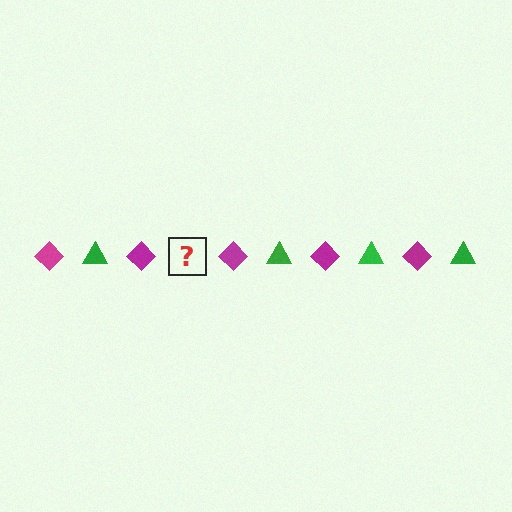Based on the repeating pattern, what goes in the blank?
The blank should be a green triangle.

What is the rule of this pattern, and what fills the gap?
The rule is that the pattern alternates between magenta diamond and green triangle. The gap should be filled with a green triangle.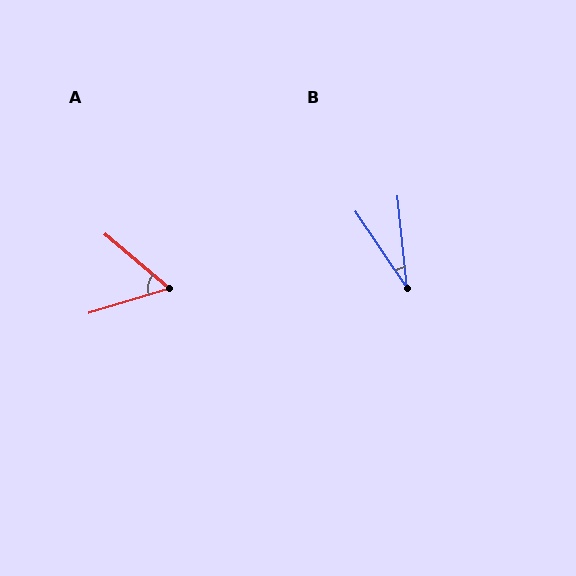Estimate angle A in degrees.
Approximately 57 degrees.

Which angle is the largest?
A, at approximately 57 degrees.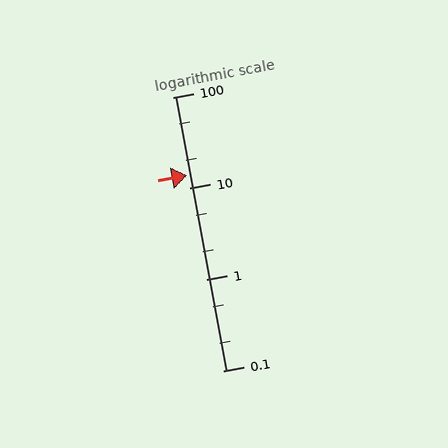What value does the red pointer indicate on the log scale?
The pointer indicates approximately 14.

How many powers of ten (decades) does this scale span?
The scale spans 3 decades, from 0.1 to 100.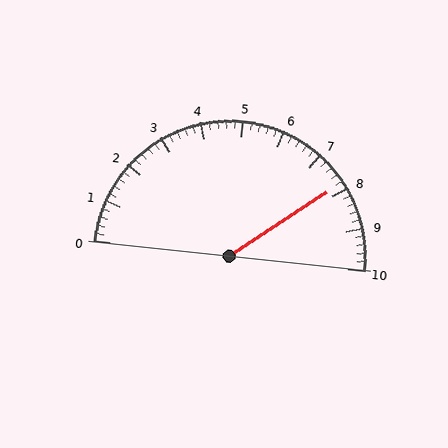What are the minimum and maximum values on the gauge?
The gauge ranges from 0 to 10.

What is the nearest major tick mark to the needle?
The nearest major tick mark is 8.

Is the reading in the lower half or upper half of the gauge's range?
The reading is in the upper half of the range (0 to 10).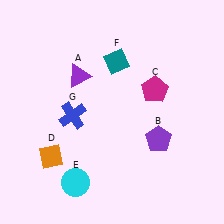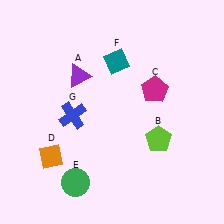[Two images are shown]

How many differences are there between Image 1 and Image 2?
There are 2 differences between the two images.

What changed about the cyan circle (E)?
In Image 1, E is cyan. In Image 2, it changed to green.